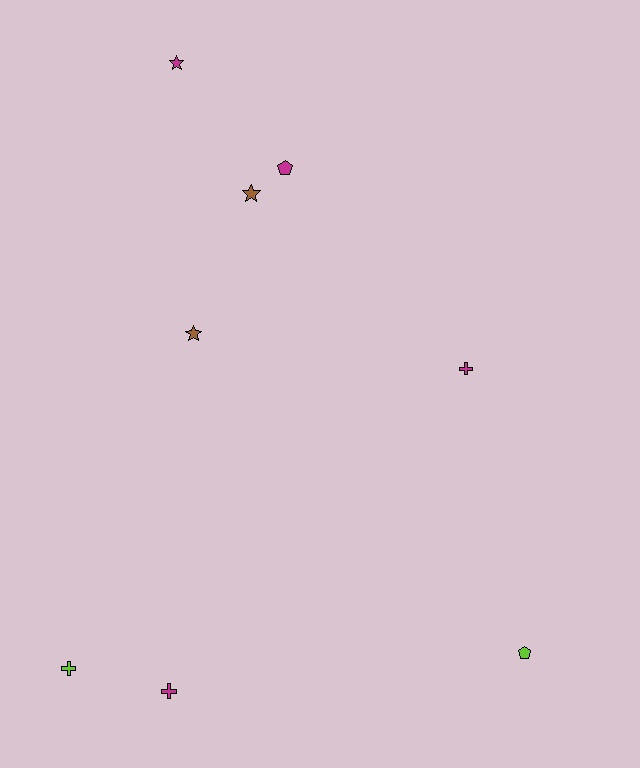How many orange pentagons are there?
There are no orange pentagons.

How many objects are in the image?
There are 8 objects.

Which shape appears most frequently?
Star, with 3 objects.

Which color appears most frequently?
Magenta, with 4 objects.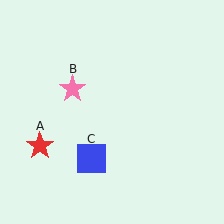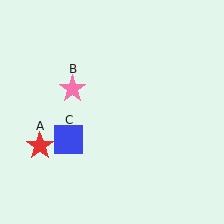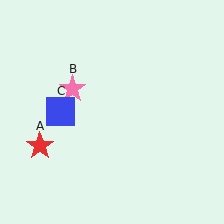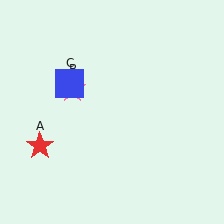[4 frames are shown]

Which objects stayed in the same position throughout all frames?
Red star (object A) and pink star (object B) remained stationary.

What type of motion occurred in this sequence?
The blue square (object C) rotated clockwise around the center of the scene.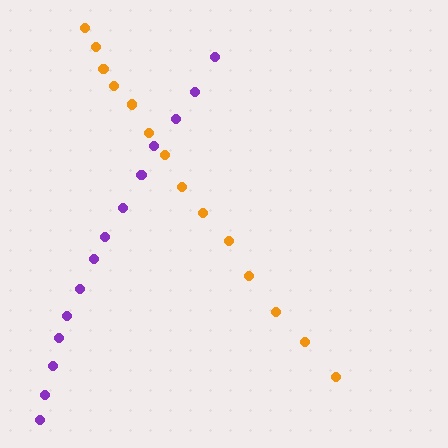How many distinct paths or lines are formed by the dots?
There are 2 distinct paths.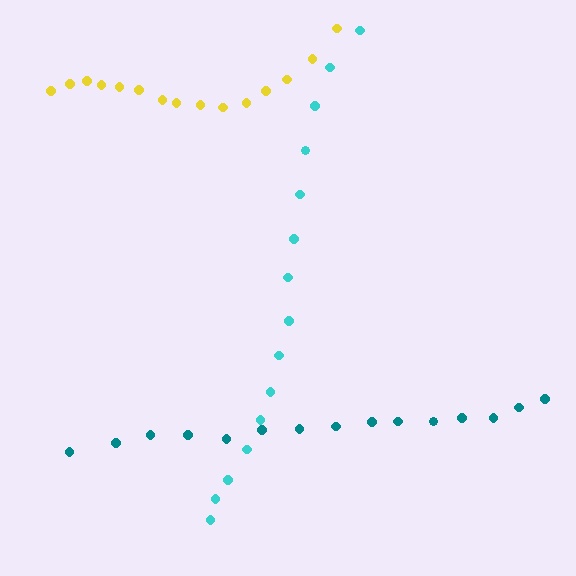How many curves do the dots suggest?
There are 3 distinct paths.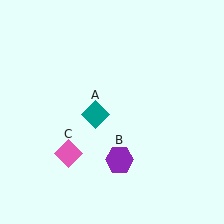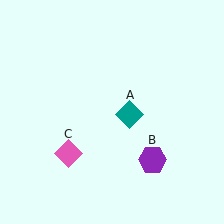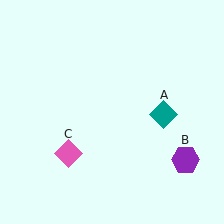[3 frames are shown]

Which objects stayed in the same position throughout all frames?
Pink diamond (object C) remained stationary.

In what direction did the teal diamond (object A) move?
The teal diamond (object A) moved right.